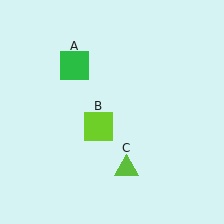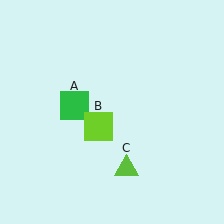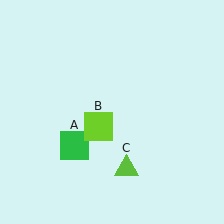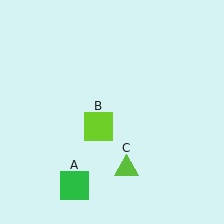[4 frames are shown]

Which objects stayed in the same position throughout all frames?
Lime square (object B) and lime triangle (object C) remained stationary.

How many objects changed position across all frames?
1 object changed position: green square (object A).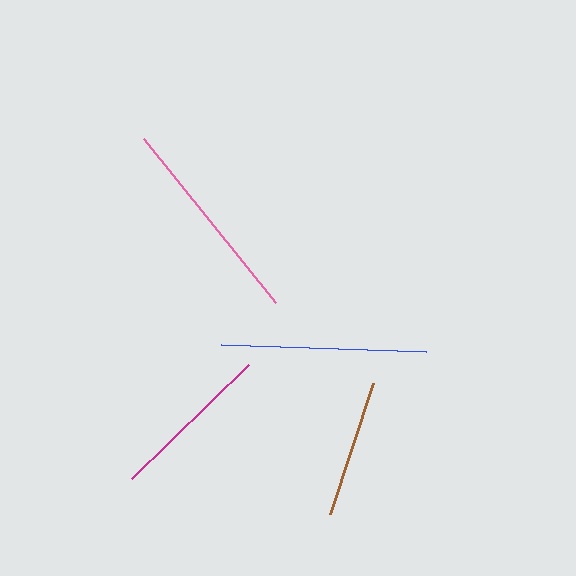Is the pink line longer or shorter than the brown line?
The pink line is longer than the brown line.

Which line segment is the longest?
The pink line is the longest at approximately 211 pixels.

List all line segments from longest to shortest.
From longest to shortest: pink, blue, magenta, brown.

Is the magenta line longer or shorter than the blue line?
The blue line is longer than the magenta line.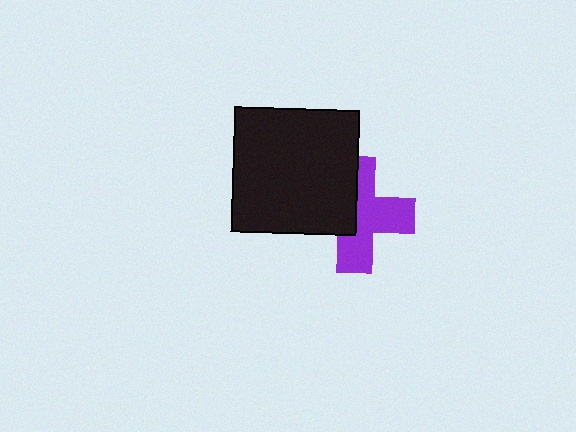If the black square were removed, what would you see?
You would see the complete purple cross.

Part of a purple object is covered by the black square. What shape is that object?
It is a cross.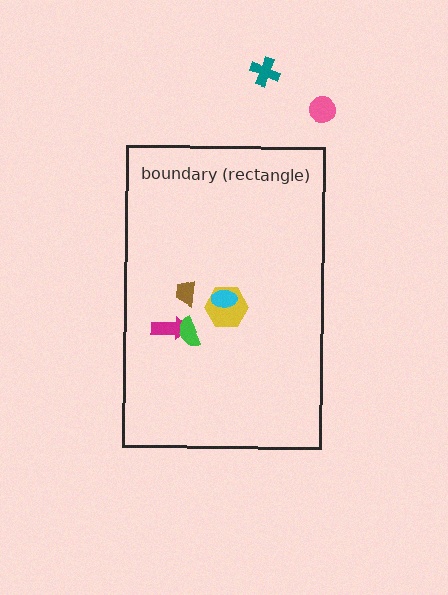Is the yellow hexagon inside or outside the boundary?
Inside.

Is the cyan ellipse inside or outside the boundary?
Inside.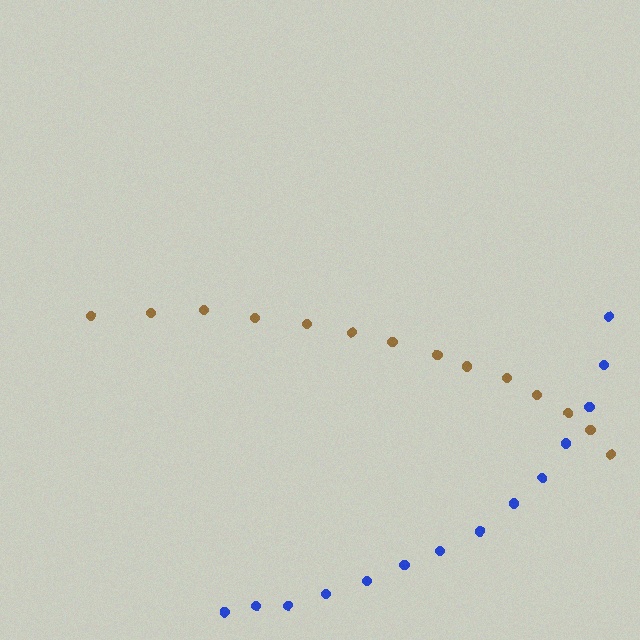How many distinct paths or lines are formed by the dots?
There are 2 distinct paths.